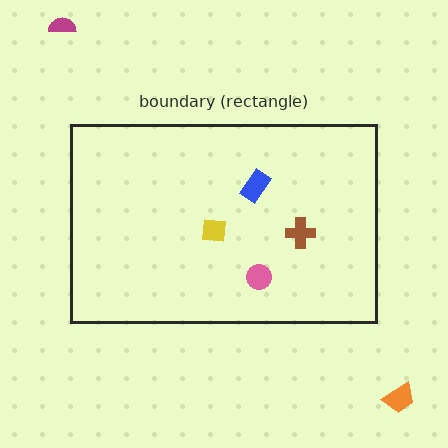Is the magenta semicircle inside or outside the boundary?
Outside.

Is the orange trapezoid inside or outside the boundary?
Outside.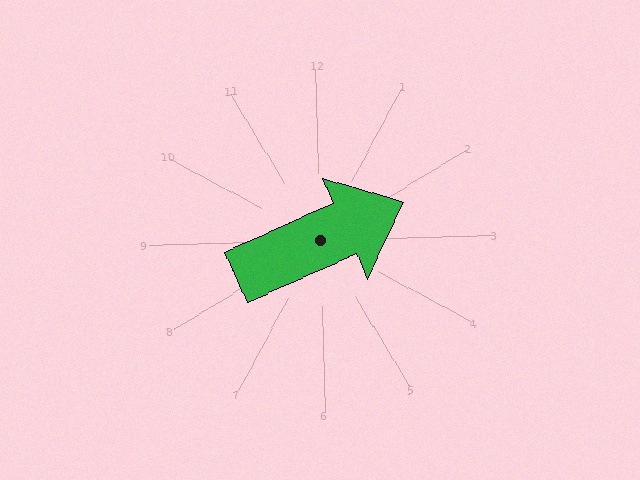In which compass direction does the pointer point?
Northeast.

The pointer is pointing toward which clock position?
Roughly 2 o'clock.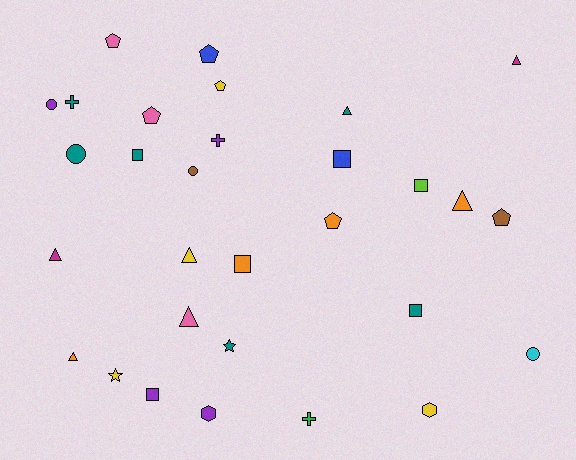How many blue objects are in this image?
There are 2 blue objects.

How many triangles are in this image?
There are 7 triangles.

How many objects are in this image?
There are 30 objects.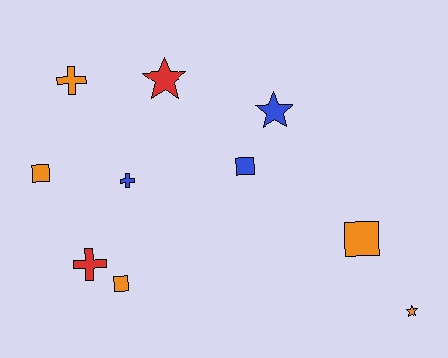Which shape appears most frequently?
Square, with 4 objects.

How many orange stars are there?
There is 1 orange star.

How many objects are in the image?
There are 10 objects.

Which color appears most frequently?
Orange, with 5 objects.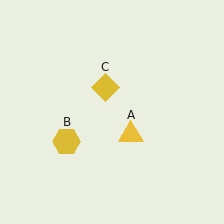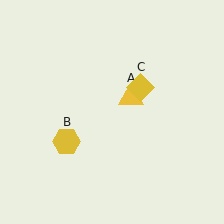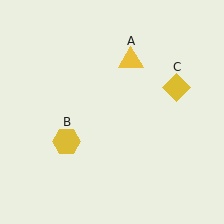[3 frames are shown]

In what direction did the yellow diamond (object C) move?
The yellow diamond (object C) moved right.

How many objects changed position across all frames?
2 objects changed position: yellow triangle (object A), yellow diamond (object C).